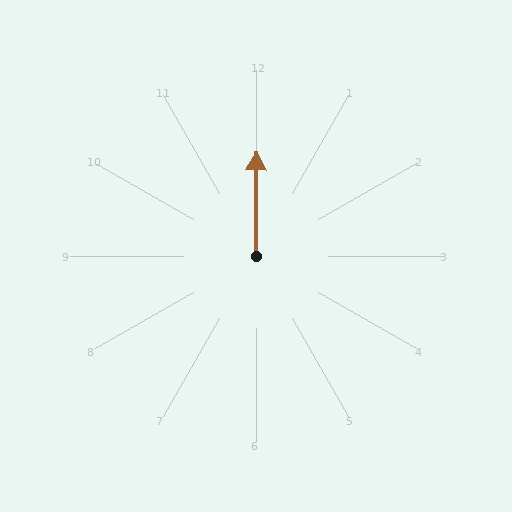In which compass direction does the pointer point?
North.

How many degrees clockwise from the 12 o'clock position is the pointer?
Approximately 0 degrees.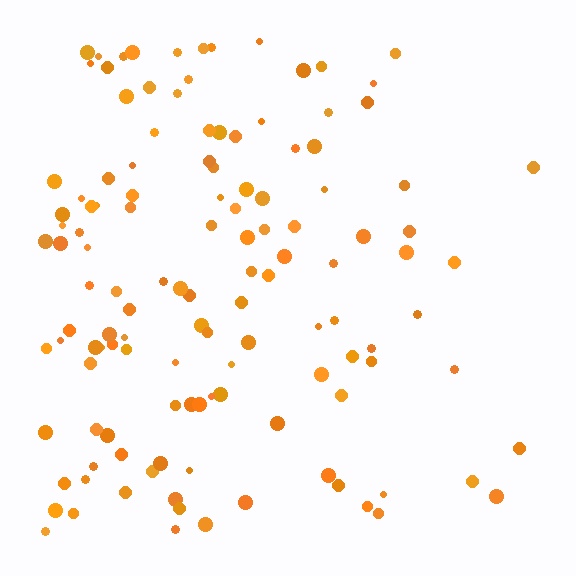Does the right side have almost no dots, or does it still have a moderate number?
Still a moderate number, just noticeably fewer than the left.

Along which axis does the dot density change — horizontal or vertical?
Horizontal.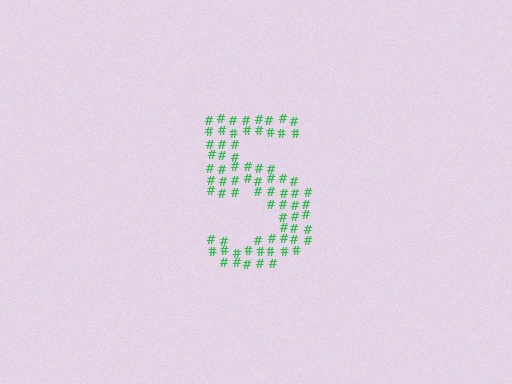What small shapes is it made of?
It is made of small hash symbols.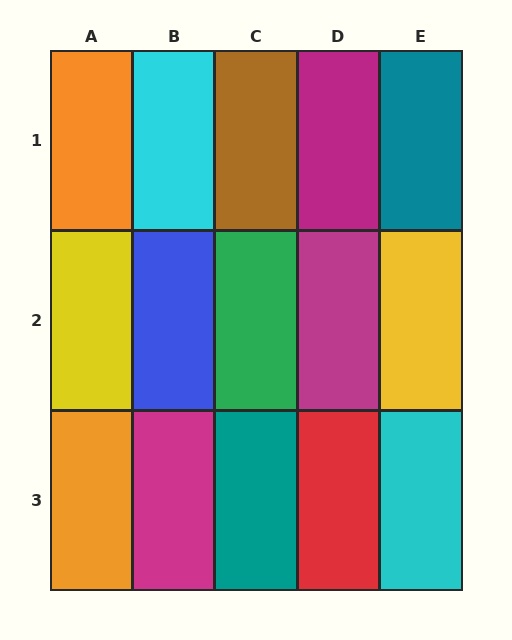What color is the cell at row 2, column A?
Yellow.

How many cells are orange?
2 cells are orange.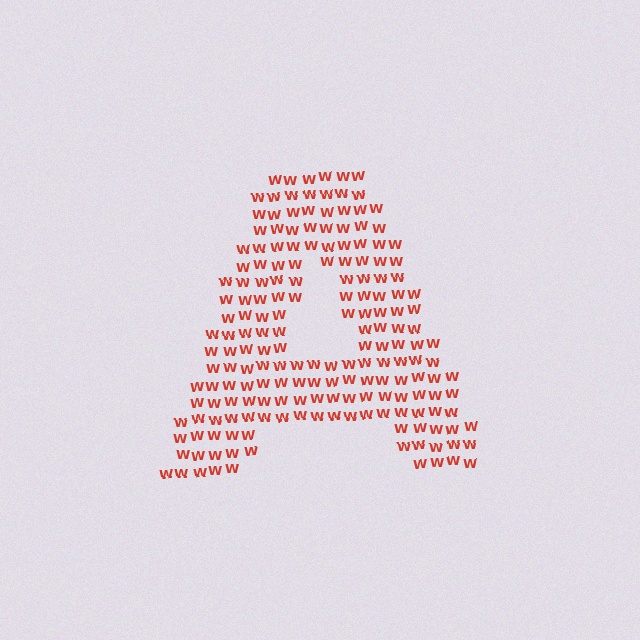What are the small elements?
The small elements are letter W's.